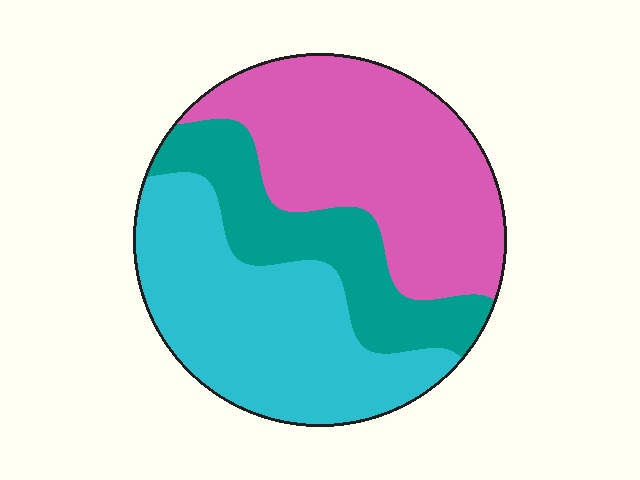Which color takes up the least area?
Teal, at roughly 20%.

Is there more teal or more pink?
Pink.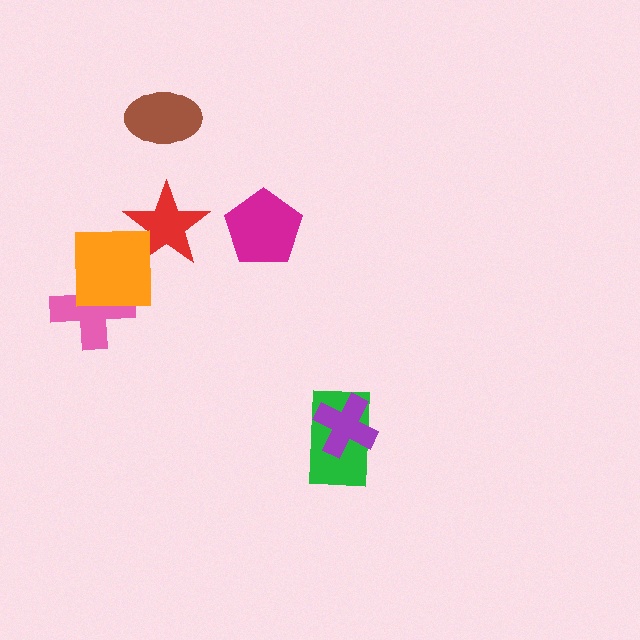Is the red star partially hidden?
Yes, it is partially covered by another shape.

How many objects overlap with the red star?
1 object overlaps with the red star.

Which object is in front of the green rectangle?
The purple cross is in front of the green rectangle.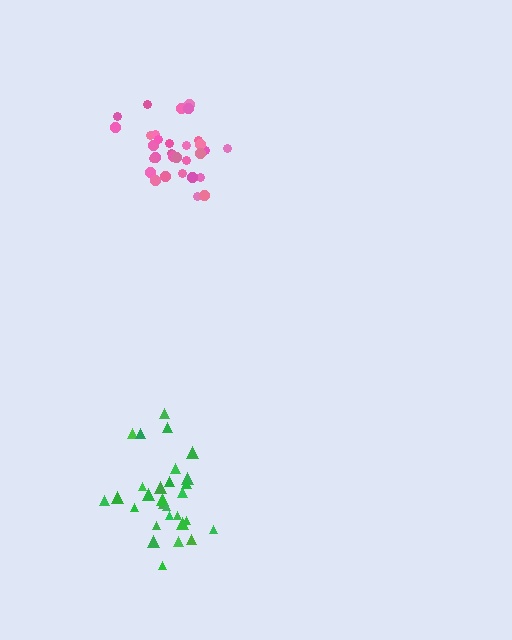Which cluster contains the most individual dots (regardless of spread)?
Pink (31).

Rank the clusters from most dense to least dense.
pink, green.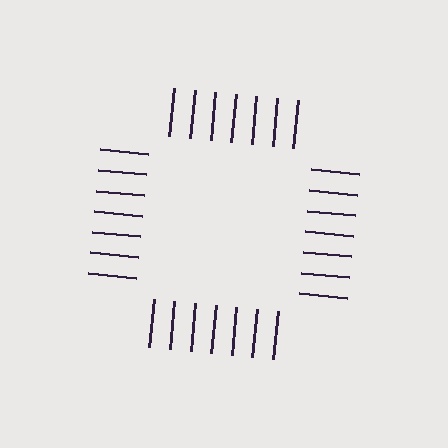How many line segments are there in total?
28 — 7 along each of the 4 edges.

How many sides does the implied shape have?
4 sides — the line-ends trace a square.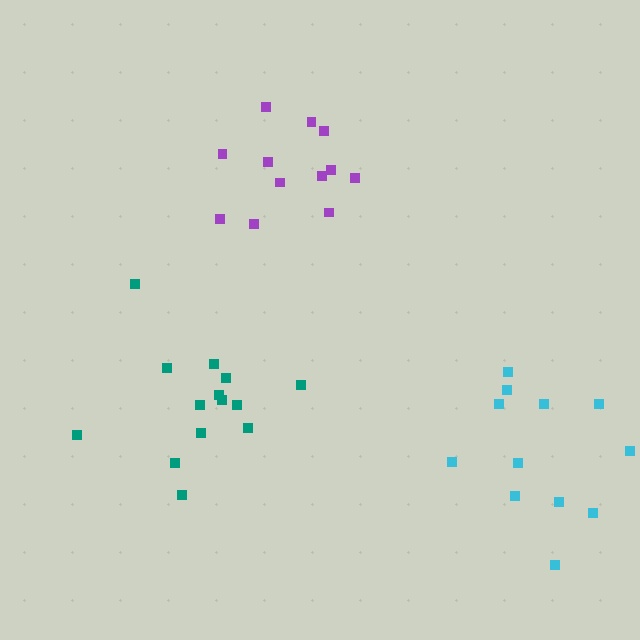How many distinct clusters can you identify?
There are 3 distinct clusters.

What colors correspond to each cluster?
The clusters are colored: purple, cyan, teal.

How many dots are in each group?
Group 1: 12 dots, Group 2: 12 dots, Group 3: 14 dots (38 total).